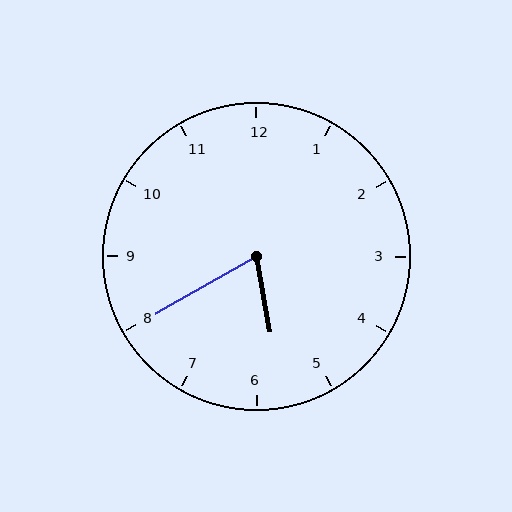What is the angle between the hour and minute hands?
Approximately 70 degrees.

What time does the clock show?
5:40.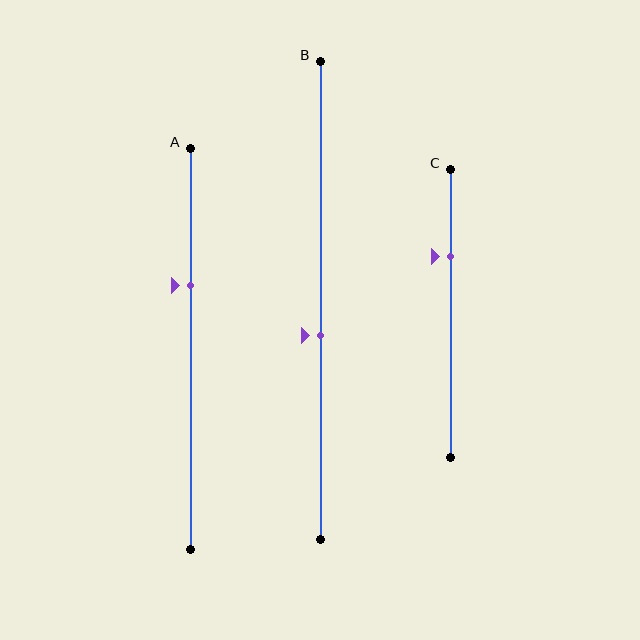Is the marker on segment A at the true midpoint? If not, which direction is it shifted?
No, the marker on segment A is shifted upward by about 16% of the segment length.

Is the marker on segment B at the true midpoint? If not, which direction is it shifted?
No, the marker on segment B is shifted downward by about 7% of the segment length.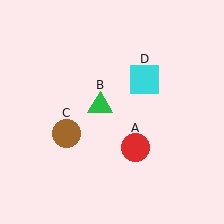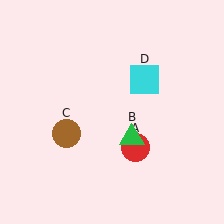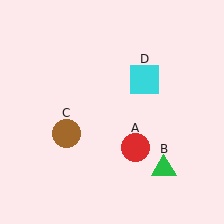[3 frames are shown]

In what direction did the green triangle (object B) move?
The green triangle (object B) moved down and to the right.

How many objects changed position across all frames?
1 object changed position: green triangle (object B).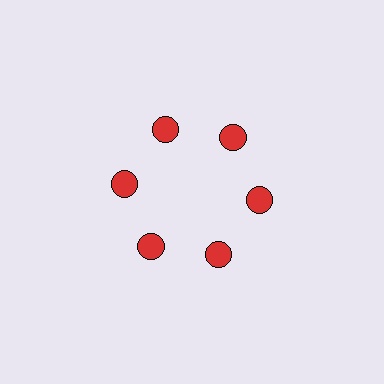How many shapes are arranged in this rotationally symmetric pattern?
There are 6 shapes, arranged in 6 groups of 1.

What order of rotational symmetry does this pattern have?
This pattern has 6-fold rotational symmetry.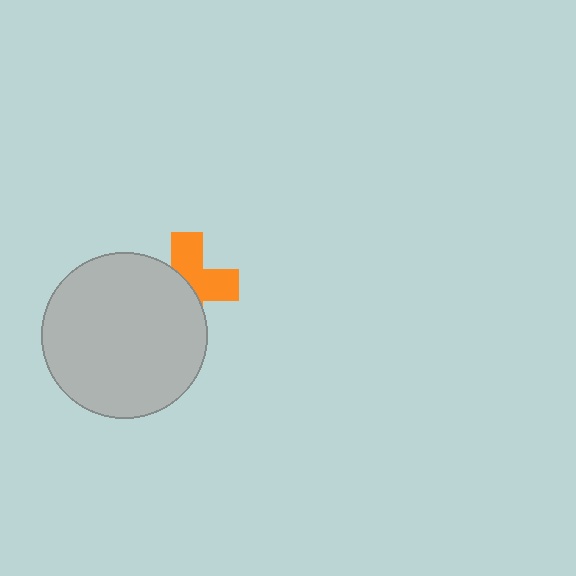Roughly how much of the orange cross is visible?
About half of it is visible (roughly 49%).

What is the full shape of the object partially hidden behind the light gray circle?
The partially hidden object is an orange cross.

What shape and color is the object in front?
The object in front is a light gray circle.